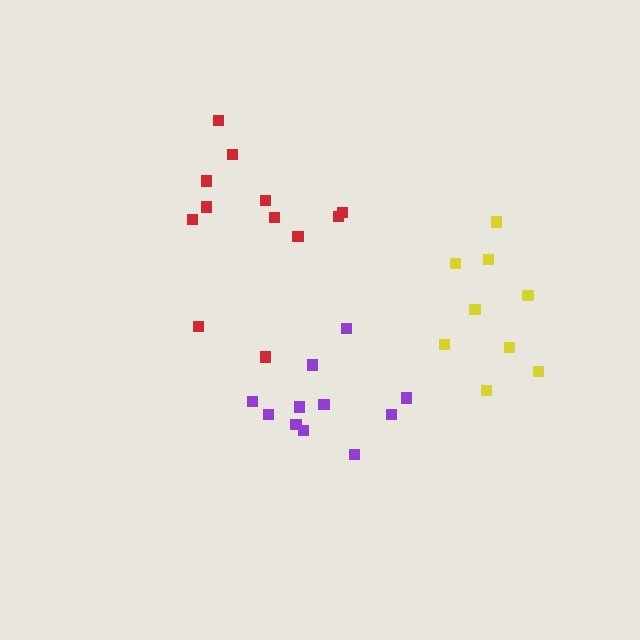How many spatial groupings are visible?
There are 3 spatial groupings.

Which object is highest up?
The red cluster is topmost.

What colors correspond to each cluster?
The clusters are colored: red, yellow, purple.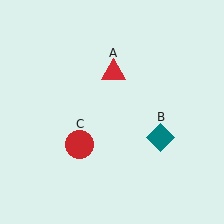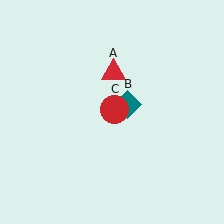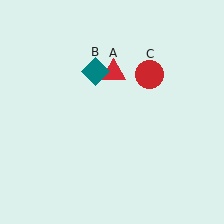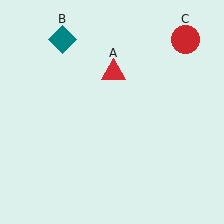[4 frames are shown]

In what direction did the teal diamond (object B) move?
The teal diamond (object B) moved up and to the left.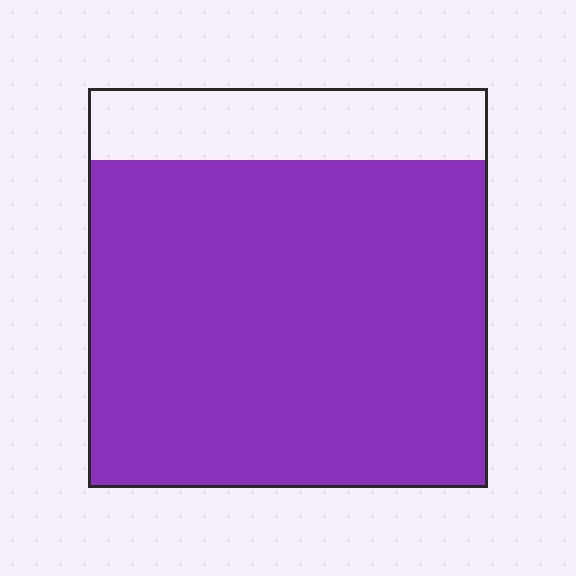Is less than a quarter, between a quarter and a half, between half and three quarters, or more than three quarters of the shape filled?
More than three quarters.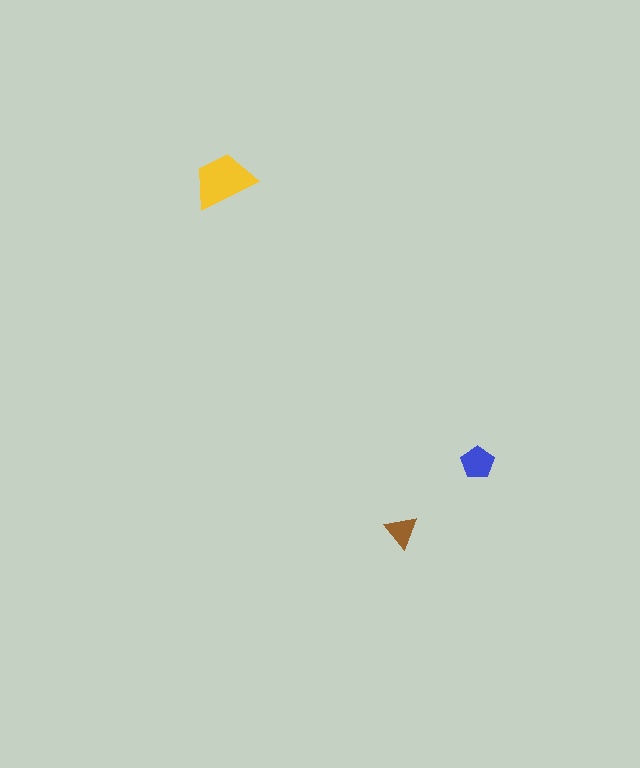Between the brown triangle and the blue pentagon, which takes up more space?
The blue pentagon.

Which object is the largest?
The yellow trapezoid.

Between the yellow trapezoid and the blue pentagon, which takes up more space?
The yellow trapezoid.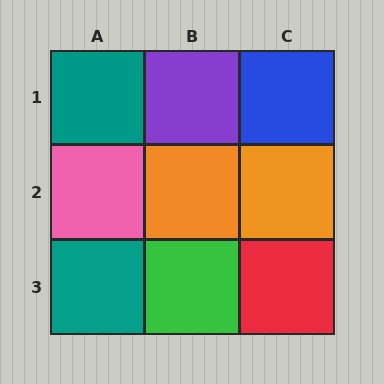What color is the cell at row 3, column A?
Teal.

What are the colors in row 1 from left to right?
Teal, purple, blue.